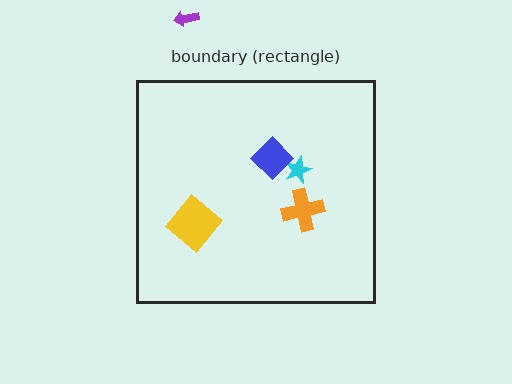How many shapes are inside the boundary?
4 inside, 1 outside.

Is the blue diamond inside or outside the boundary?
Inside.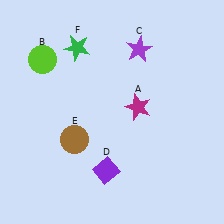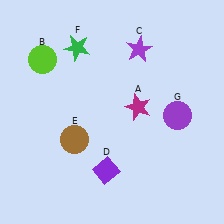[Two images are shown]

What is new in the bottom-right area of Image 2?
A purple circle (G) was added in the bottom-right area of Image 2.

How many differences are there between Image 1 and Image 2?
There is 1 difference between the two images.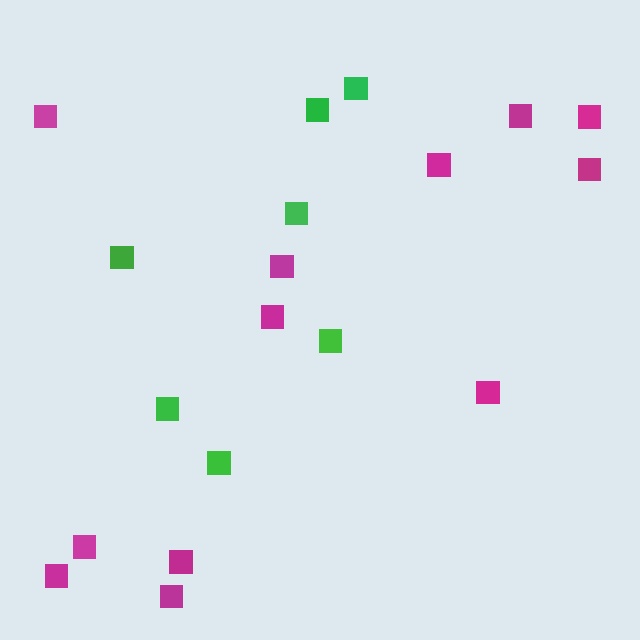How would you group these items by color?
There are 2 groups: one group of magenta squares (12) and one group of green squares (7).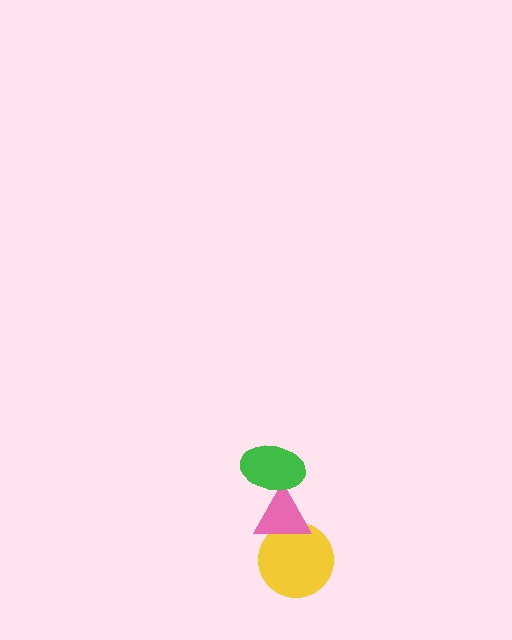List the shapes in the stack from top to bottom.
From top to bottom: the green ellipse, the pink triangle, the yellow circle.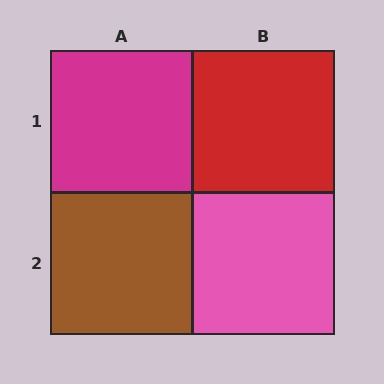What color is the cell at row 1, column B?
Red.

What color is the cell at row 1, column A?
Magenta.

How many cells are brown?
1 cell is brown.